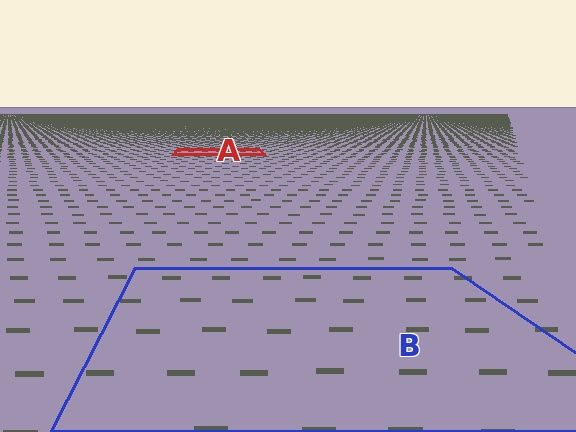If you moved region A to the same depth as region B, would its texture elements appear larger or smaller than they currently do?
They would appear larger. At a closer depth, the same texture elements are projected at a bigger on-screen size.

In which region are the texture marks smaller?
The texture marks are smaller in region A, because it is farther away.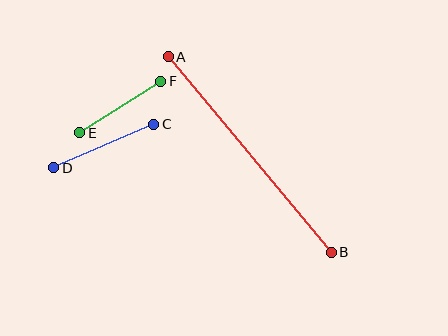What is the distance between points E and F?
The distance is approximately 96 pixels.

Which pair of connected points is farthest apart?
Points A and B are farthest apart.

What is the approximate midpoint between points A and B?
The midpoint is at approximately (250, 154) pixels.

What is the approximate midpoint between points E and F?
The midpoint is at approximately (120, 107) pixels.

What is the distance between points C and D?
The distance is approximately 109 pixels.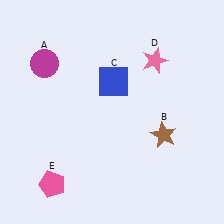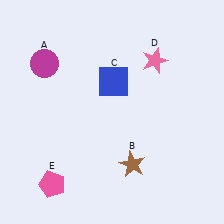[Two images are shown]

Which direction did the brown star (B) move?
The brown star (B) moved left.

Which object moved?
The brown star (B) moved left.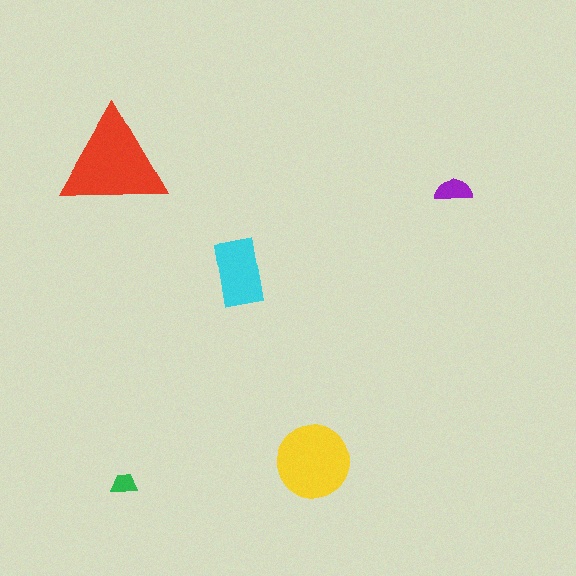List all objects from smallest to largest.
The green trapezoid, the purple semicircle, the cyan rectangle, the yellow circle, the red triangle.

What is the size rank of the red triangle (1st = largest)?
1st.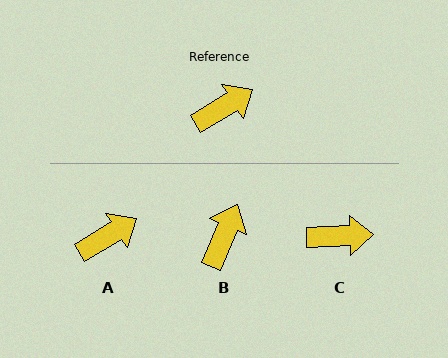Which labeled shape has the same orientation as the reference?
A.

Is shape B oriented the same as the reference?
No, it is off by about 35 degrees.